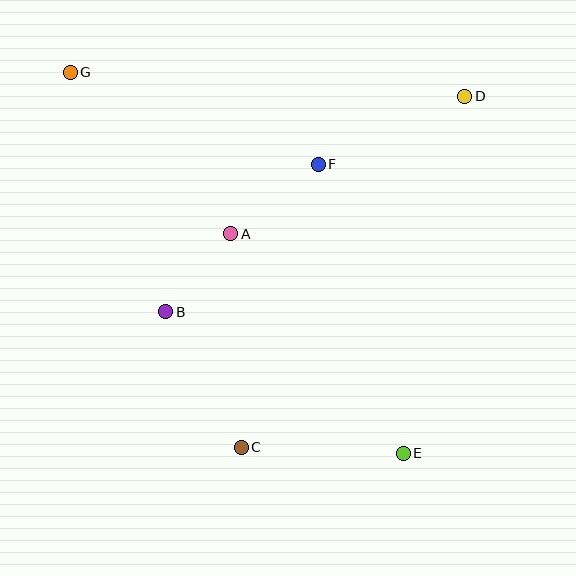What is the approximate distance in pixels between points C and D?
The distance between C and D is approximately 416 pixels.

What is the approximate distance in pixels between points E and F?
The distance between E and F is approximately 301 pixels.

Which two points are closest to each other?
Points A and B are closest to each other.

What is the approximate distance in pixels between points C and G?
The distance between C and G is approximately 412 pixels.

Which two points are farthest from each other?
Points E and G are farthest from each other.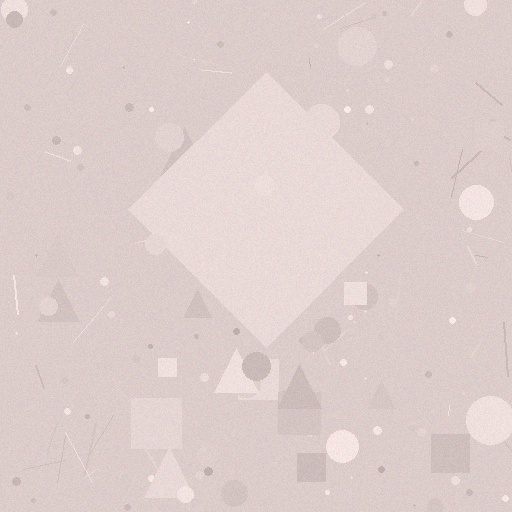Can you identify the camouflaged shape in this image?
The camouflaged shape is a diamond.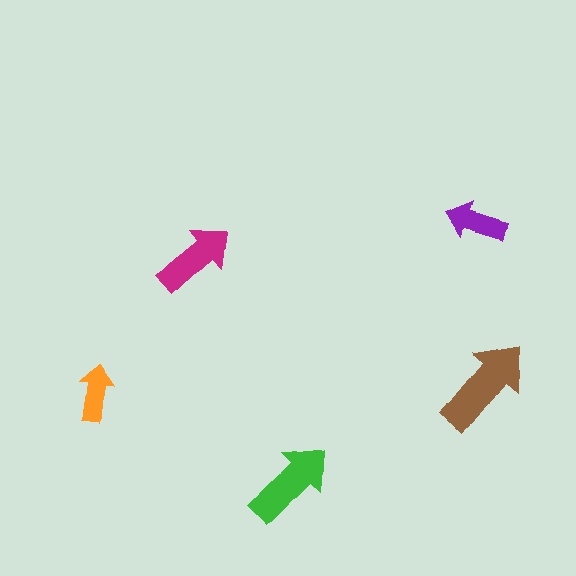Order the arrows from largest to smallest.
the brown one, the green one, the magenta one, the purple one, the orange one.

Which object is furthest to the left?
The orange arrow is leftmost.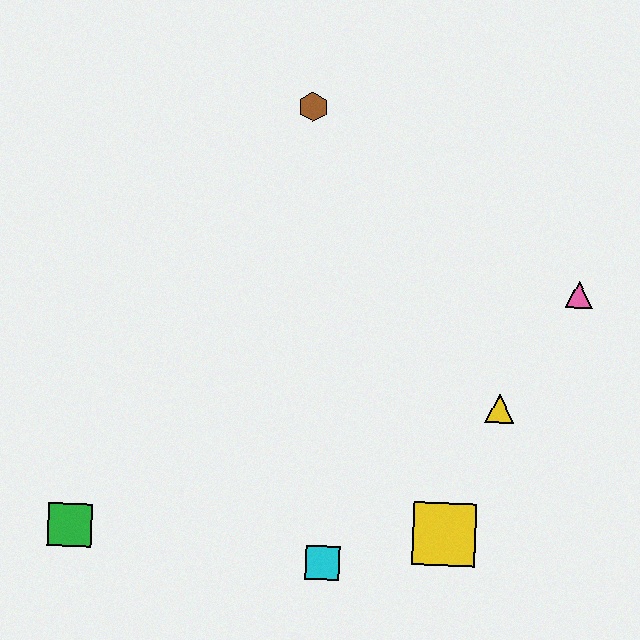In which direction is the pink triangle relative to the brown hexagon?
The pink triangle is to the right of the brown hexagon.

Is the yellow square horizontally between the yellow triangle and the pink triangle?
No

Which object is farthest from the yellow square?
The brown hexagon is farthest from the yellow square.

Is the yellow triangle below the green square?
No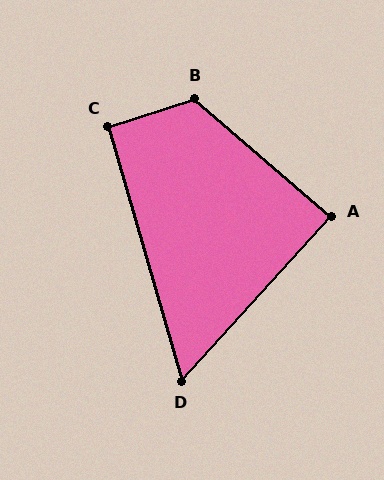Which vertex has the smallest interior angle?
D, at approximately 58 degrees.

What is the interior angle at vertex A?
Approximately 88 degrees (approximately right).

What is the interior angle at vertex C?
Approximately 92 degrees (approximately right).